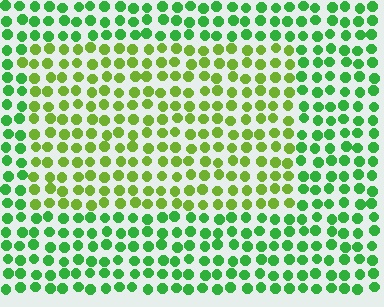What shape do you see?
I see a rectangle.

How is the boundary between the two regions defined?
The boundary is defined purely by a slight shift in hue (about 35 degrees). Spacing, size, and orientation are identical on both sides.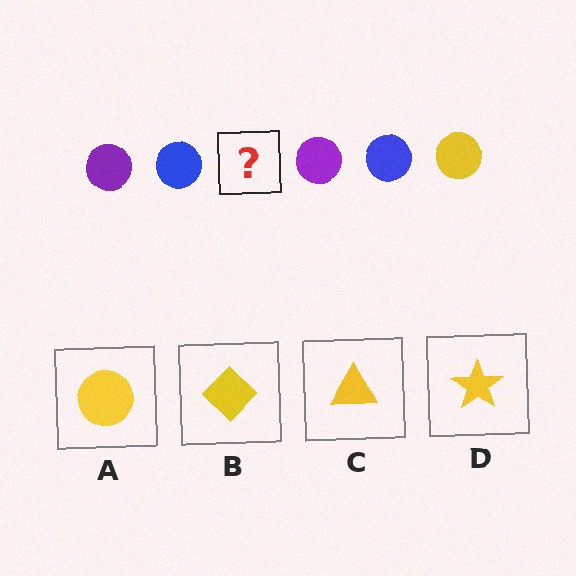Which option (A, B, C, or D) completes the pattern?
A.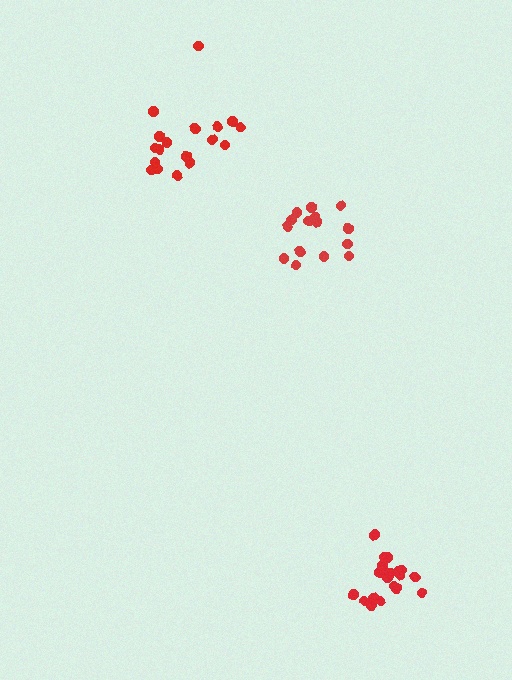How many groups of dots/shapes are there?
There are 3 groups.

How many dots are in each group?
Group 1: 15 dots, Group 2: 20 dots, Group 3: 18 dots (53 total).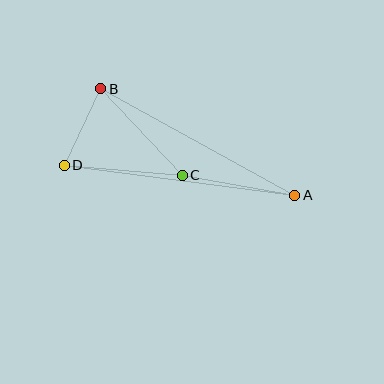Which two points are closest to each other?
Points B and D are closest to each other.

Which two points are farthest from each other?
Points A and D are farthest from each other.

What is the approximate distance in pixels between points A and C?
The distance between A and C is approximately 114 pixels.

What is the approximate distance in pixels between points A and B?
The distance between A and B is approximately 221 pixels.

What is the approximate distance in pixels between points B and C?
The distance between B and C is approximately 119 pixels.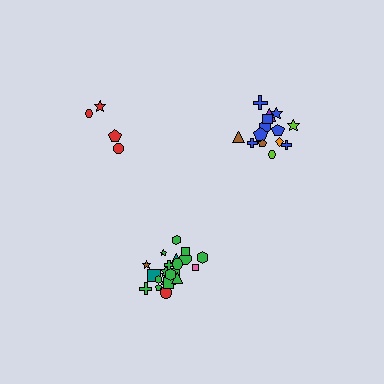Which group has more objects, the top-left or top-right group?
The top-right group.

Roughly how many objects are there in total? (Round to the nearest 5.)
Roughly 40 objects in total.